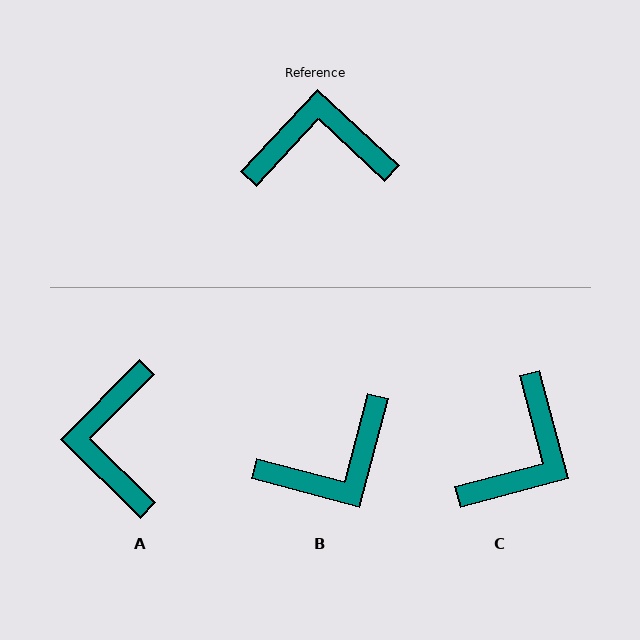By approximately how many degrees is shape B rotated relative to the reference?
Approximately 152 degrees clockwise.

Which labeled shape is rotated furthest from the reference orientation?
B, about 152 degrees away.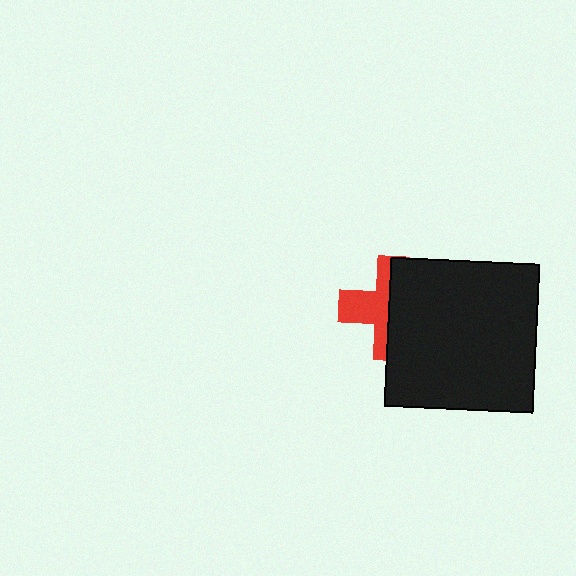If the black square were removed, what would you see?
You would see the complete red cross.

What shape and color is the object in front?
The object in front is a black square.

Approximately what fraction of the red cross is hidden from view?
Roughly 54% of the red cross is hidden behind the black square.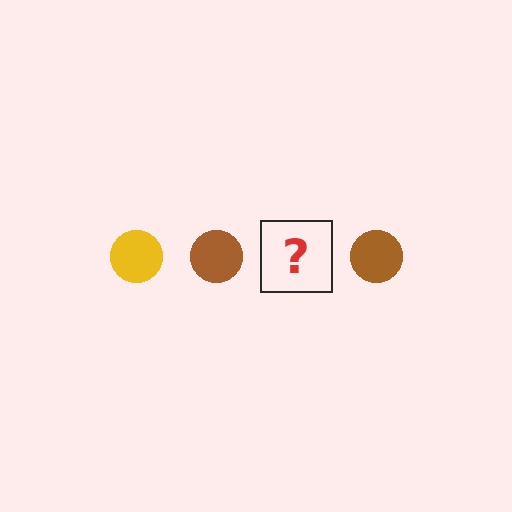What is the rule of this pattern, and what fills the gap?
The rule is that the pattern cycles through yellow, brown circles. The gap should be filled with a yellow circle.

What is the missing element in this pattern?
The missing element is a yellow circle.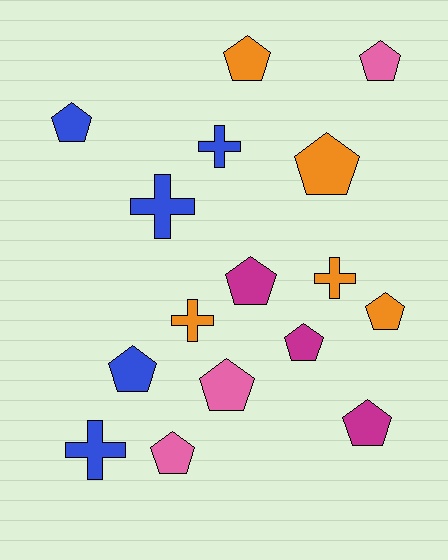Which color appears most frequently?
Orange, with 5 objects.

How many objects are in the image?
There are 16 objects.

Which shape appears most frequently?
Pentagon, with 11 objects.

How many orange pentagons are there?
There are 3 orange pentagons.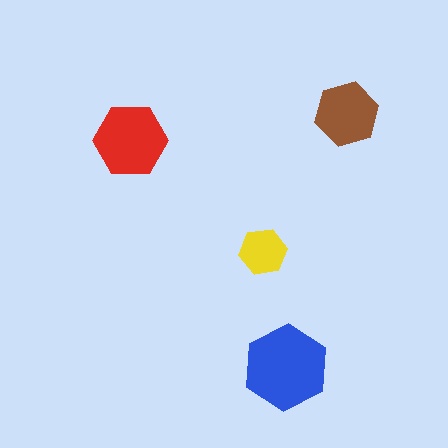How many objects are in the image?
There are 4 objects in the image.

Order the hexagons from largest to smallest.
the blue one, the red one, the brown one, the yellow one.